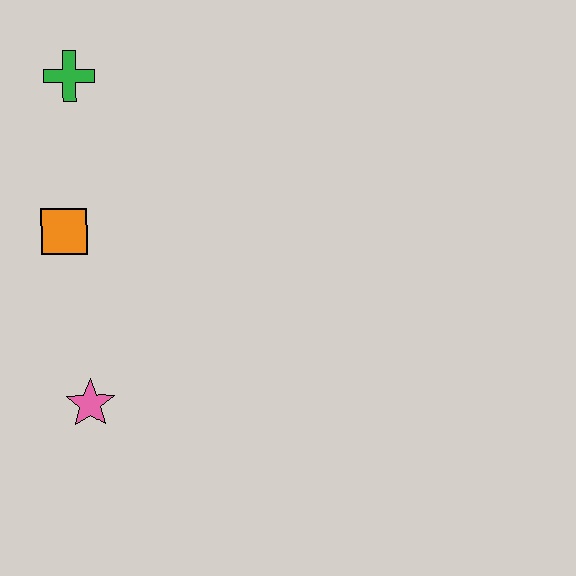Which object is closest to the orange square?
The green cross is closest to the orange square.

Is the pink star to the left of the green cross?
No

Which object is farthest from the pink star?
The green cross is farthest from the pink star.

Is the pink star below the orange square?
Yes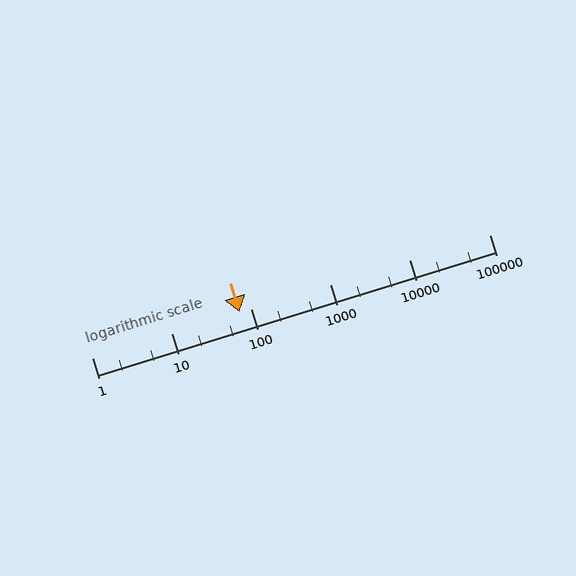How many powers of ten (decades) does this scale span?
The scale spans 5 decades, from 1 to 100000.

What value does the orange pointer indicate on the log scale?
The pointer indicates approximately 72.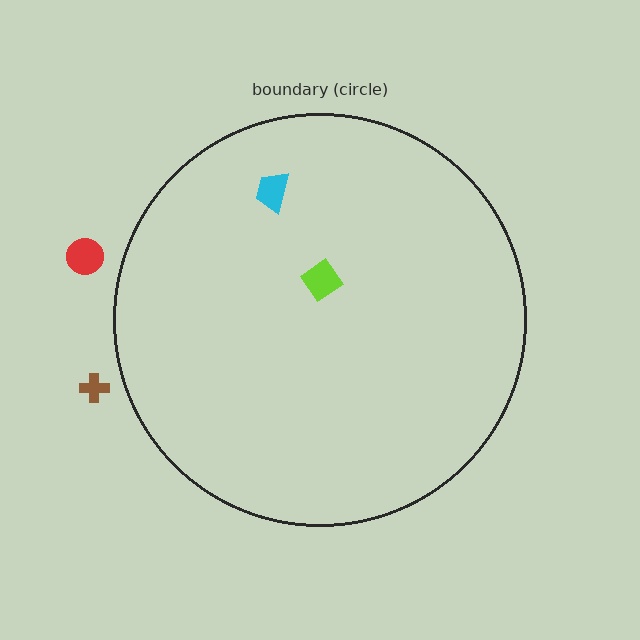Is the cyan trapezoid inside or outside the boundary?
Inside.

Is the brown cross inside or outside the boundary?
Outside.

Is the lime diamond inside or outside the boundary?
Inside.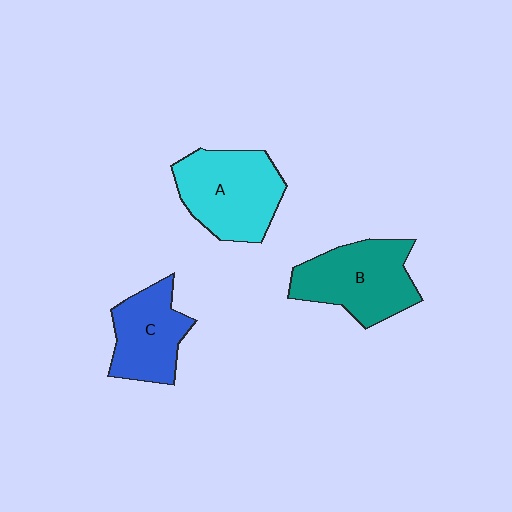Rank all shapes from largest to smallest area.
From largest to smallest: A (cyan), B (teal), C (blue).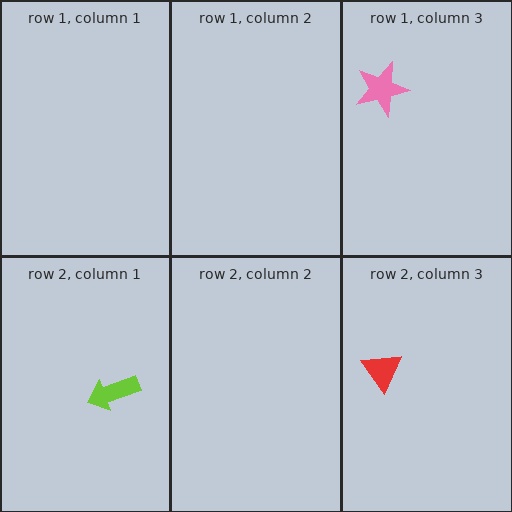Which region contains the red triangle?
The row 2, column 3 region.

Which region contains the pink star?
The row 1, column 3 region.